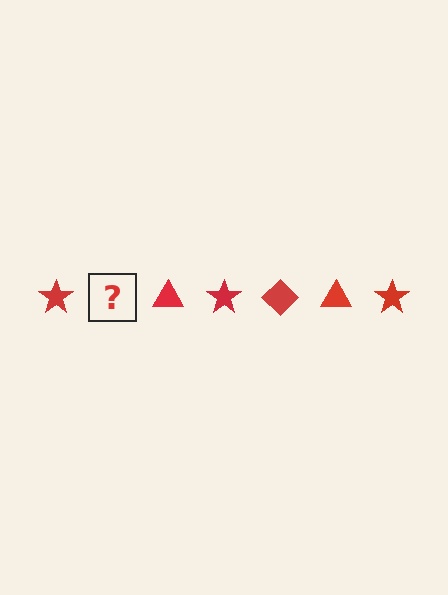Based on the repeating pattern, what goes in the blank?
The blank should be a red diamond.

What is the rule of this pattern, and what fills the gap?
The rule is that the pattern cycles through star, diamond, triangle shapes in red. The gap should be filled with a red diamond.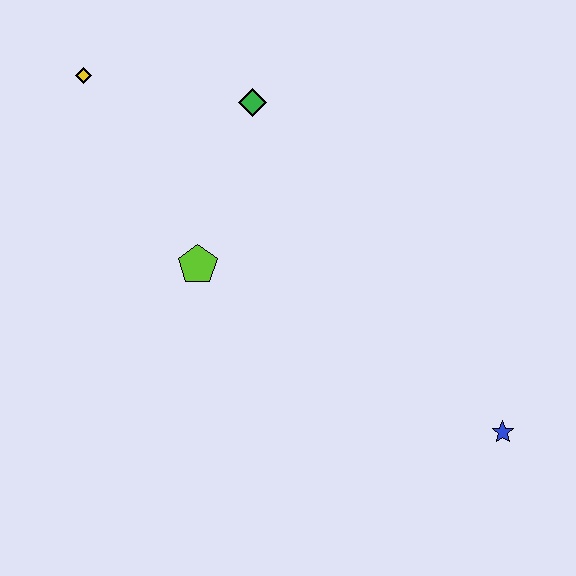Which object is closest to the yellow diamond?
The green diamond is closest to the yellow diamond.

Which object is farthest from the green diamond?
The blue star is farthest from the green diamond.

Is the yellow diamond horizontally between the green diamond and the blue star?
No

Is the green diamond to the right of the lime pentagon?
Yes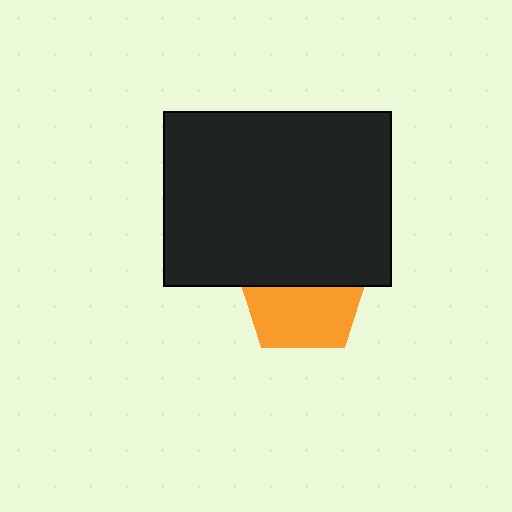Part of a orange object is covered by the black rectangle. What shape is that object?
It is a pentagon.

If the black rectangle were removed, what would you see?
You would see the complete orange pentagon.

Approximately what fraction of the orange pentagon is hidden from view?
Roughly 47% of the orange pentagon is hidden behind the black rectangle.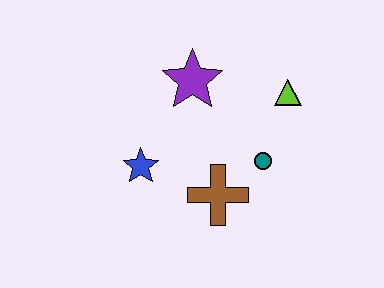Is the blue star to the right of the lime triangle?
No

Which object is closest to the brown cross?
The teal circle is closest to the brown cross.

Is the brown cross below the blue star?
Yes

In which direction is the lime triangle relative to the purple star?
The lime triangle is to the right of the purple star.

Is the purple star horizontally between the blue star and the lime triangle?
Yes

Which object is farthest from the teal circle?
The blue star is farthest from the teal circle.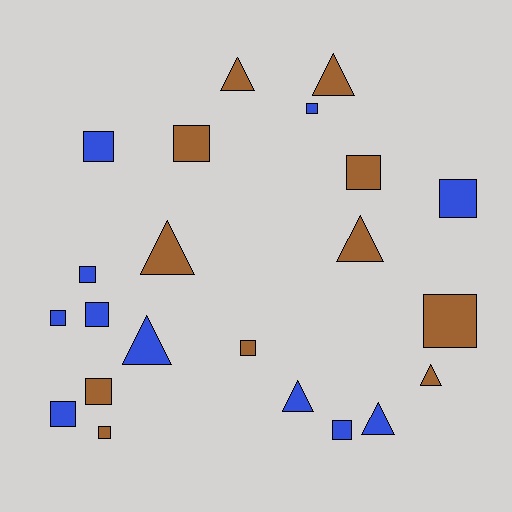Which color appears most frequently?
Blue, with 11 objects.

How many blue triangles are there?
There are 3 blue triangles.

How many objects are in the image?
There are 22 objects.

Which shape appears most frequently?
Square, with 14 objects.